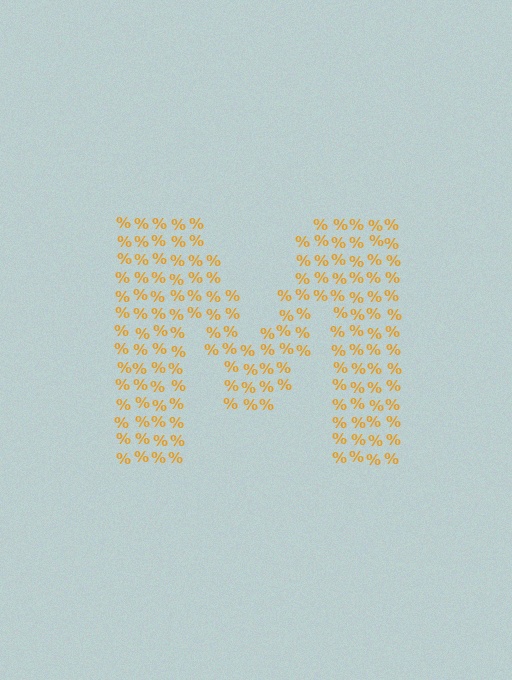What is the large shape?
The large shape is the letter M.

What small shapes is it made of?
It is made of small percent signs.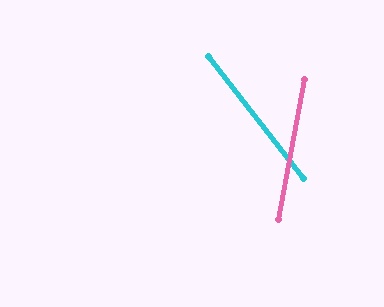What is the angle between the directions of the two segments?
Approximately 49 degrees.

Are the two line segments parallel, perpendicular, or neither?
Neither parallel nor perpendicular — they differ by about 49°.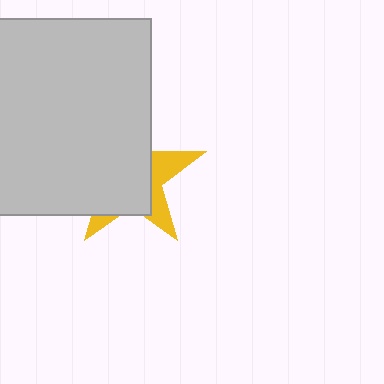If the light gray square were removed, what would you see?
You would see the complete yellow star.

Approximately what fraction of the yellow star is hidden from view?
Roughly 69% of the yellow star is hidden behind the light gray square.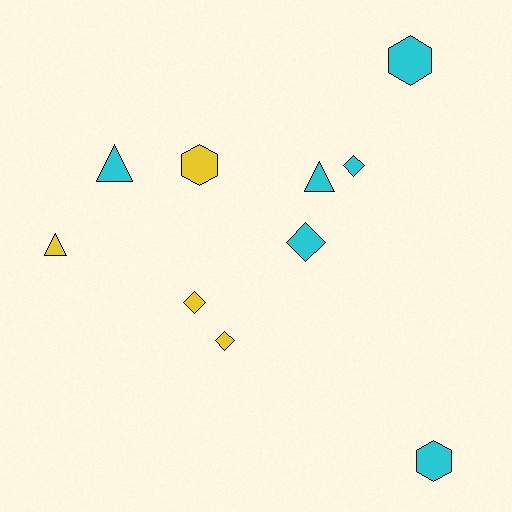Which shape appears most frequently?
Diamond, with 4 objects.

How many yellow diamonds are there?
There are 2 yellow diamonds.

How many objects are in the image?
There are 10 objects.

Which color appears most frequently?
Cyan, with 6 objects.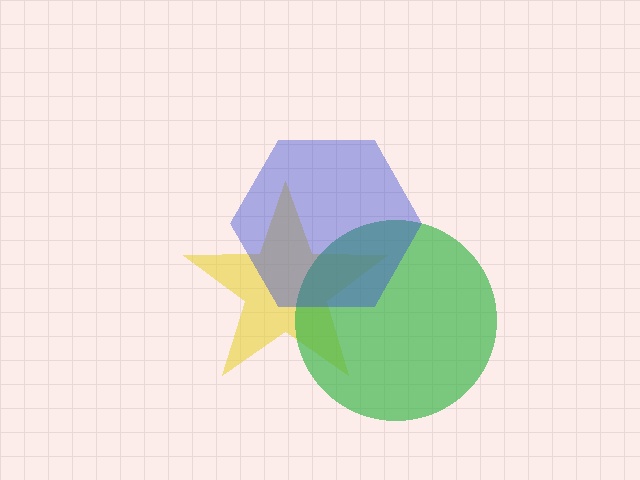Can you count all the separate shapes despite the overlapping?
Yes, there are 3 separate shapes.